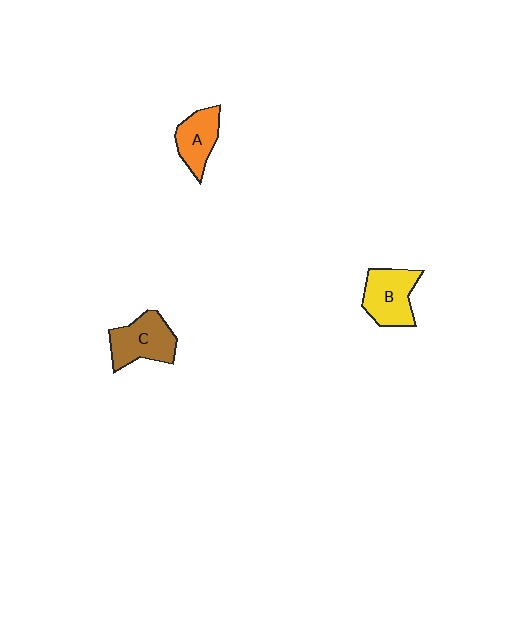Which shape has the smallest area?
Shape A (orange).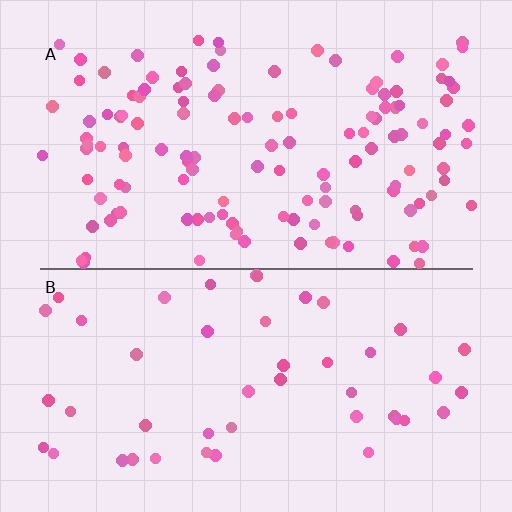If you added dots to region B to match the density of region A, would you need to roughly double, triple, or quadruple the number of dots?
Approximately triple.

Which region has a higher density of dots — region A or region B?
A (the top).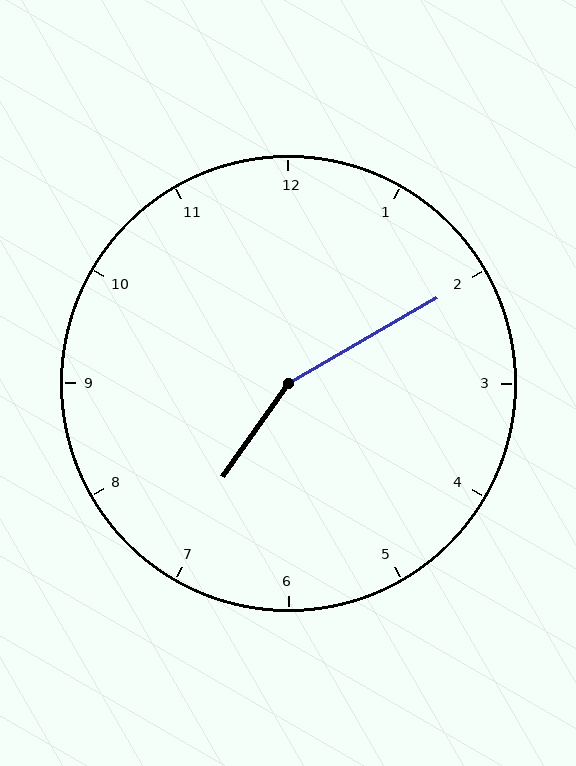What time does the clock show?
7:10.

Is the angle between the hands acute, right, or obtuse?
It is obtuse.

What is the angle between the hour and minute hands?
Approximately 155 degrees.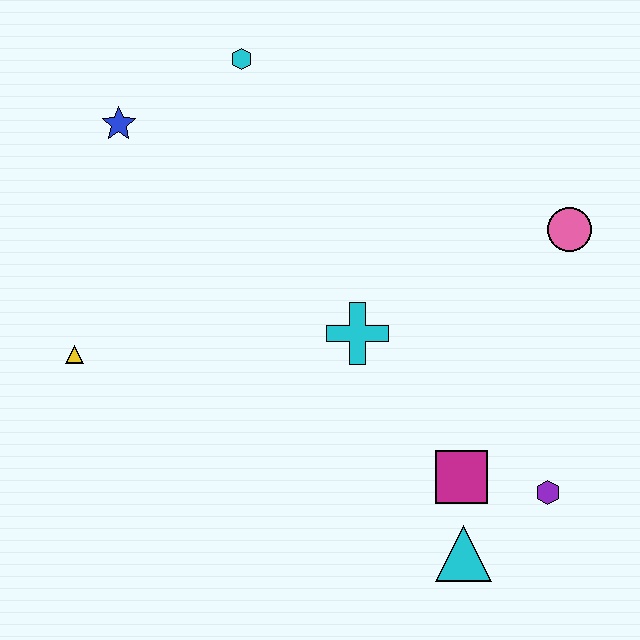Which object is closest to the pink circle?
The cyan cross is closest to the pink circle.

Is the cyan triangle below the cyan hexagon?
Yes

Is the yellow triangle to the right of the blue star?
No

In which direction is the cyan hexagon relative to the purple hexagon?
The cyan hexagon is above the purple hexagon.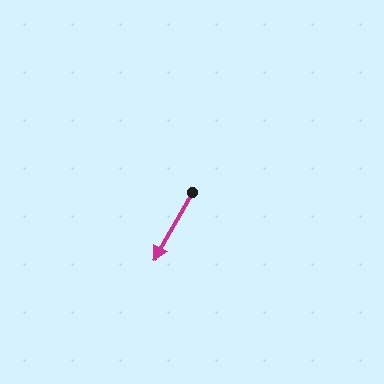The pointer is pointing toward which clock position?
Roughly 7 o'clock.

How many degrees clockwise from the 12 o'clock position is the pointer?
Approximately 210 degrees.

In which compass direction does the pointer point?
Southwest.